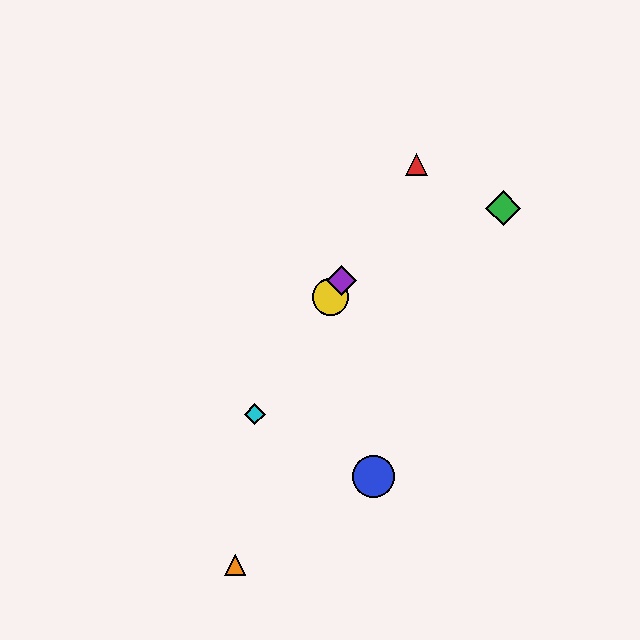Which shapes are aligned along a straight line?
The red triangle, the yellow circle, the purple diamond, the cyan diamond are aligned along a straight line.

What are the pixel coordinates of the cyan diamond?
The cyan diamond is at (255, 414).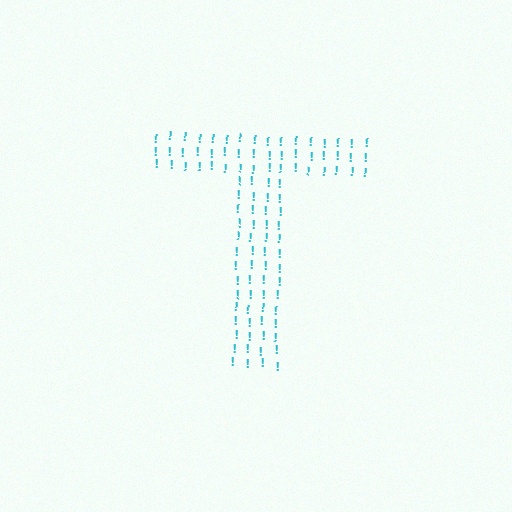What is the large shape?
The large shape is the letter T.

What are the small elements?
The small elements are exclamation marks.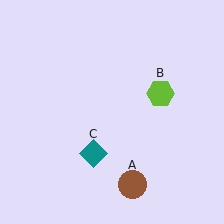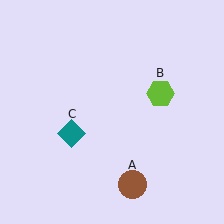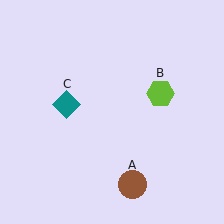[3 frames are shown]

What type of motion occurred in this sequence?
The teal diamond (object C) rotated clockwise around the center of the scene.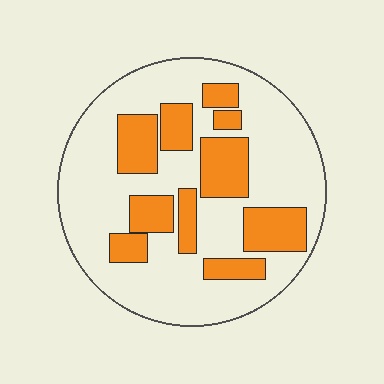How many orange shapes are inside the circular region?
10.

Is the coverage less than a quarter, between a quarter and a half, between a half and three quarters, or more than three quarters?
Between a quarter and a half.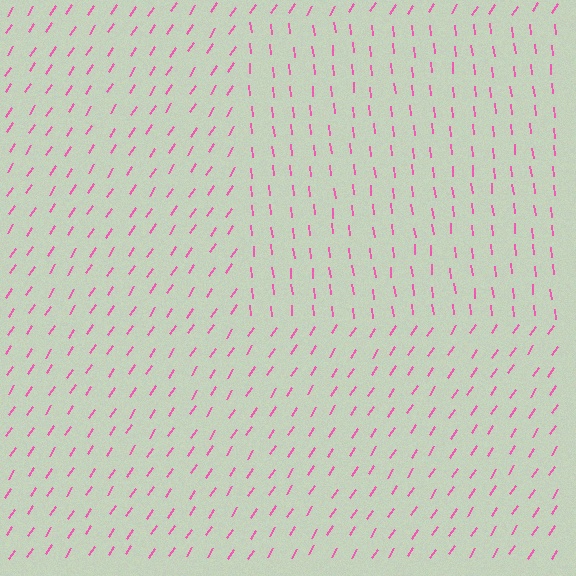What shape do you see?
I see a rectangle.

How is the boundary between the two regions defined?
The boundary is defined purely by a change in line orientation (approximately 40 degrees difference). All lines are the same color and thickness.